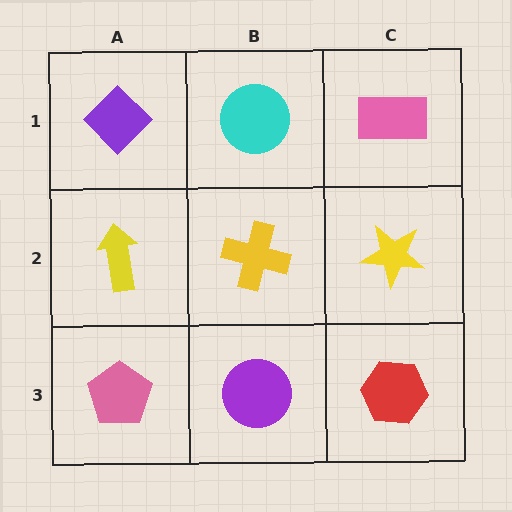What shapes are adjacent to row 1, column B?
A yellow cross (row 2, column B), a purple diamond (row 1, column A), a pink rectangle (row 1, column C).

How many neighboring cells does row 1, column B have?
3.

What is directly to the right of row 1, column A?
A cyan circle.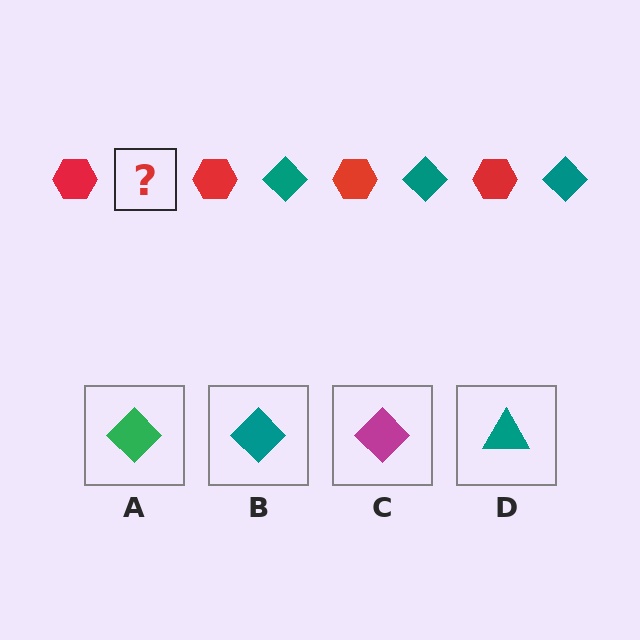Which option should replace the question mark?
Option B.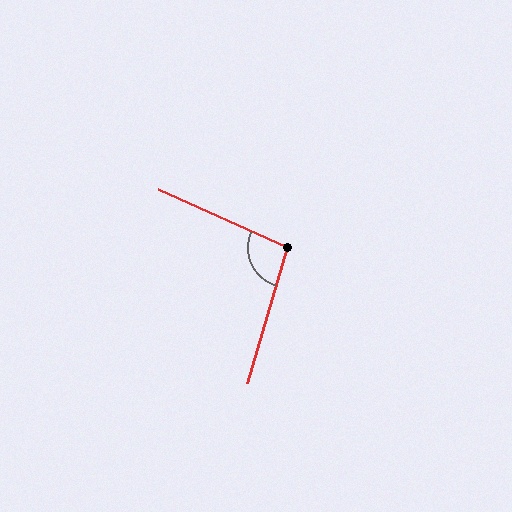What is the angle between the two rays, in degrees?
Approximately 98 degrees.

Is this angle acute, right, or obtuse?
It is obtuse.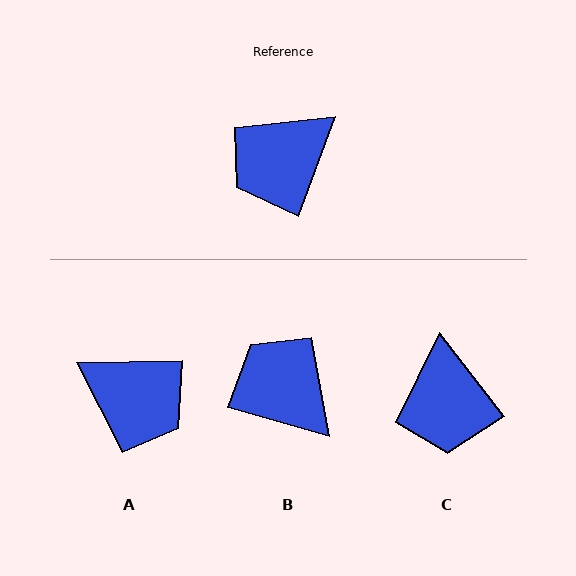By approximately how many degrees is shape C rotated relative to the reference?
Approximately 58 degrees counter-clockwise.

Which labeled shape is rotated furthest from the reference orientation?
A, about 111 degrees away.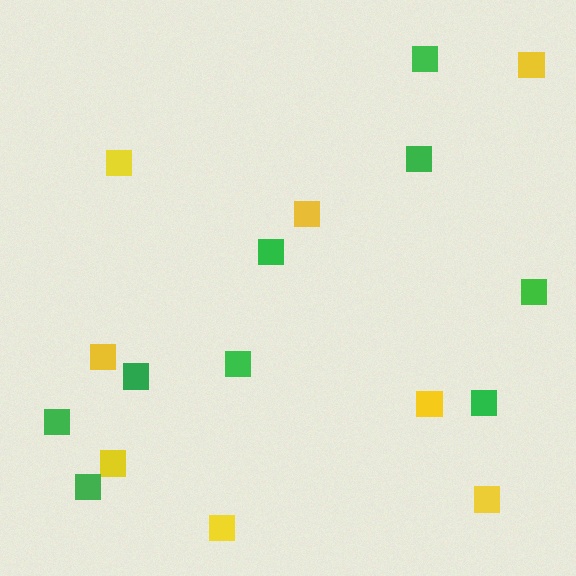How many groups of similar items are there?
There are 2 groups: one group of yellow squares (8) and one group of green squares (9).